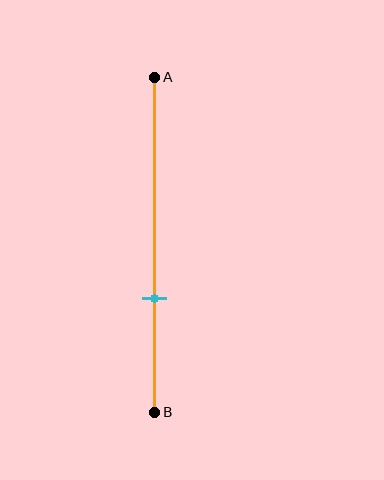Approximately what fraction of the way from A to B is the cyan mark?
The cyan mark is approximately 65% of the way from A to B.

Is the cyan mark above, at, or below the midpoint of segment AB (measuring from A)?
The cyan mark is below the midpoint of segment AB.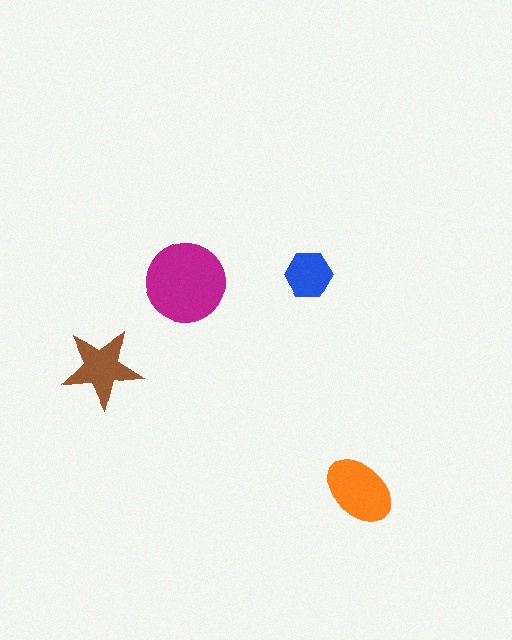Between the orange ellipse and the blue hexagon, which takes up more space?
The orange ellipse.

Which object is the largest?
The magenta circle.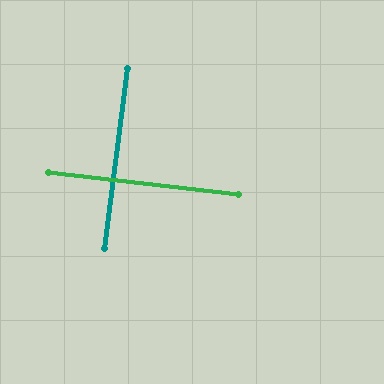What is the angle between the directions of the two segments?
Approximately 89 degrees.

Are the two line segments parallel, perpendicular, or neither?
Perpendicular — they meet at approximately 89°.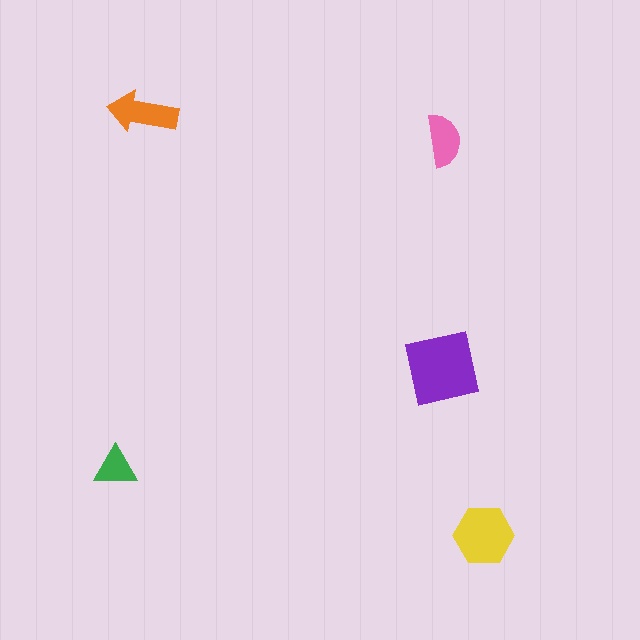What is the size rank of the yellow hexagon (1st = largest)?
2nd.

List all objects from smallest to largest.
The green triangle, the pink semicircle, the orange arrow, the yellow hexagon, the purple square.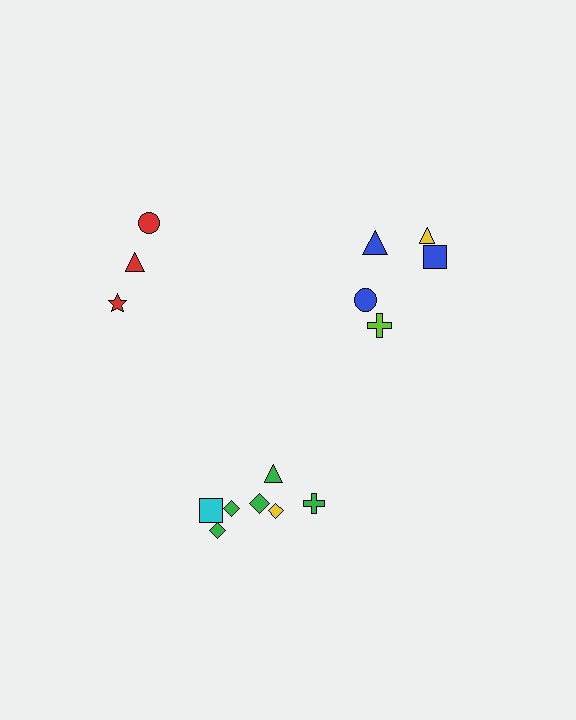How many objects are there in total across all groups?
There are 15 objects.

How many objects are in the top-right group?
There are 5 objects.